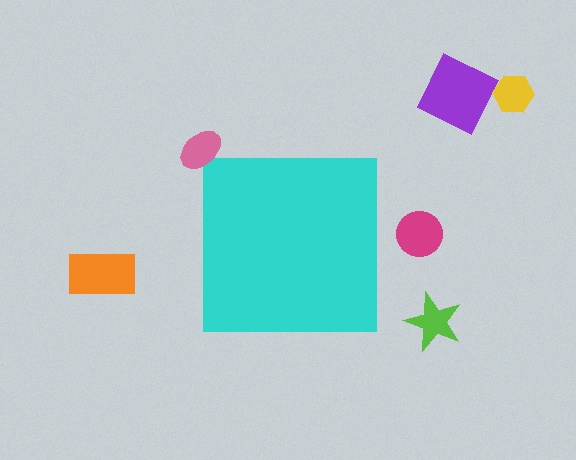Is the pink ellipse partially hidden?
No, the pink ellipse is fully visible.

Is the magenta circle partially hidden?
No, the magenta circle is fully visible.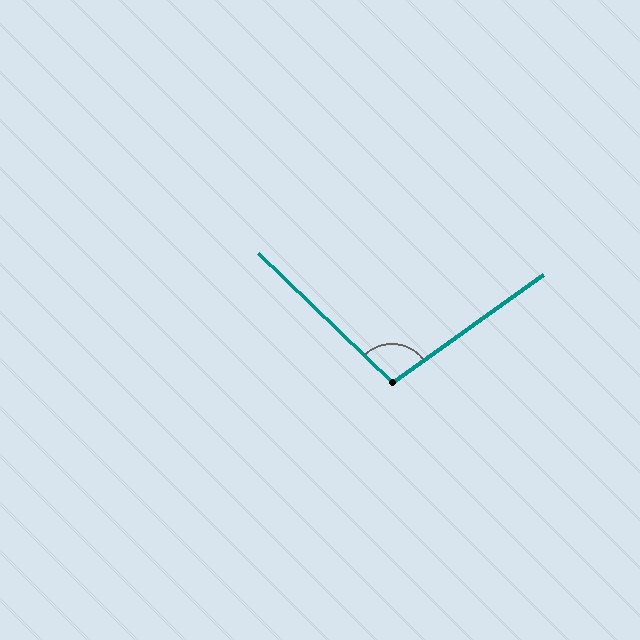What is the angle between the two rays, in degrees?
Approximately 101 degrees.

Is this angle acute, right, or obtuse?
It is obtuse.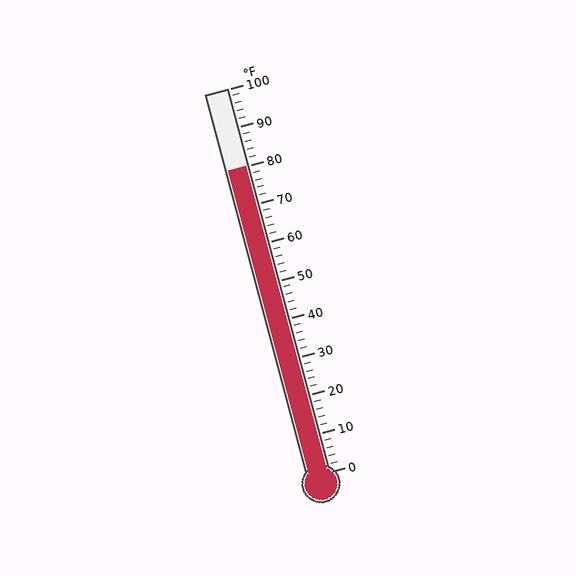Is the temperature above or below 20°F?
The temperature is above 20°F.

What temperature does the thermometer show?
The thermometer shows approximately 80°F.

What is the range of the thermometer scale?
The thermometer scale ranges from 0°F to 100°F.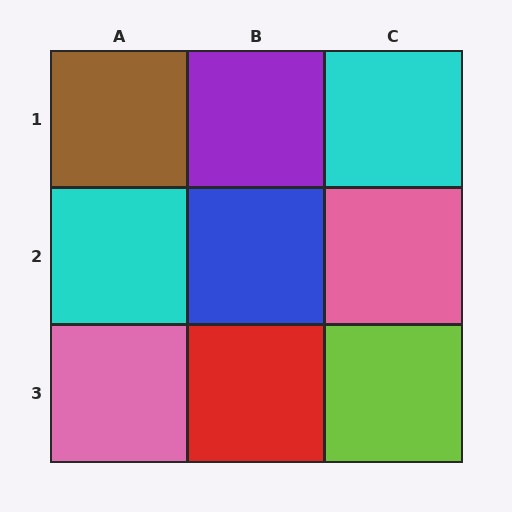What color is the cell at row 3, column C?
Lime.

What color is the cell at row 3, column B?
Red.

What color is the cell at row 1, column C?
Cyan.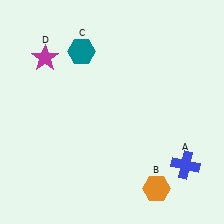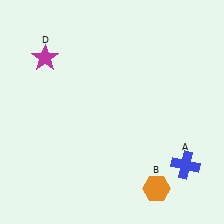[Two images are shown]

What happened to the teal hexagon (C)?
The teal hexagon (C) was removed in Image 2. It was in the top-left area of Image 1.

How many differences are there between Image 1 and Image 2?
There is 1 difference between the two images.